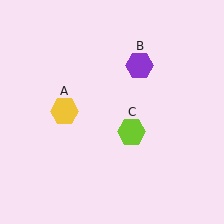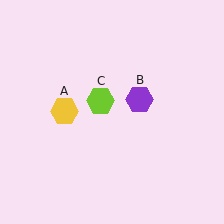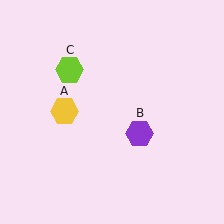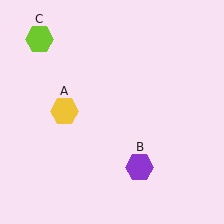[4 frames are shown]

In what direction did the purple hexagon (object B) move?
The purple hexagon (object B) moved down.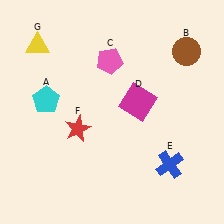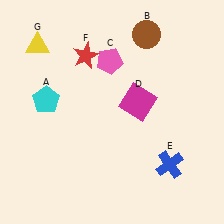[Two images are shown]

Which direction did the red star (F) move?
The red star (F) moved up.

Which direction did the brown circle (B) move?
The brown circle (B) moved left.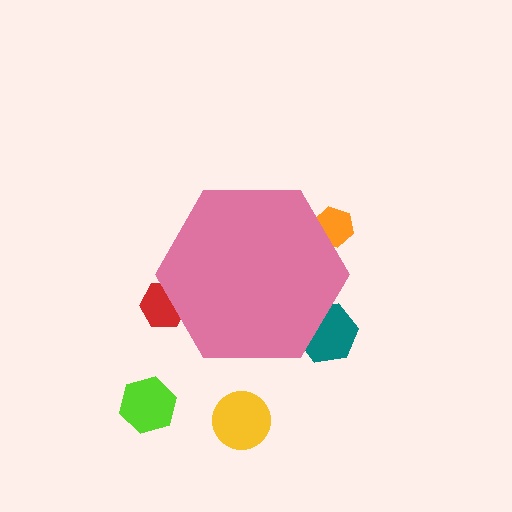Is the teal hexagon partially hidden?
Yes, the teal hexagon is partially hidden behind the pink hexagon.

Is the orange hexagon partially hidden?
Yes, the orange hexagon is partially hidden behind the pink hexagon.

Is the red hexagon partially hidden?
Yes, the red hexagon is partially hidden behind the pink hexagon.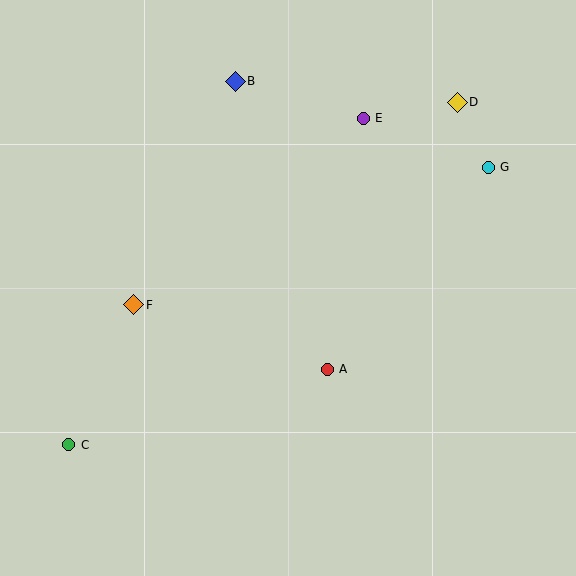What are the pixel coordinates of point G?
Point G is at (488, 167).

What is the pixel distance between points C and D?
The distance between C and D is 518 pixels.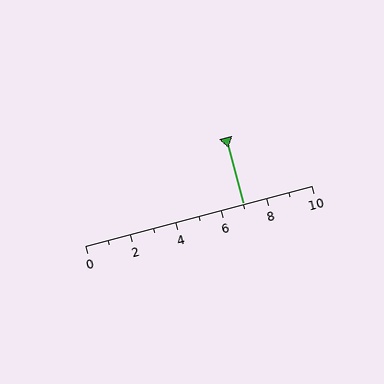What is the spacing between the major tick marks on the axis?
The major ticks are spaced 2 apart.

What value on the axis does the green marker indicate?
The marker indicates approximately 7.